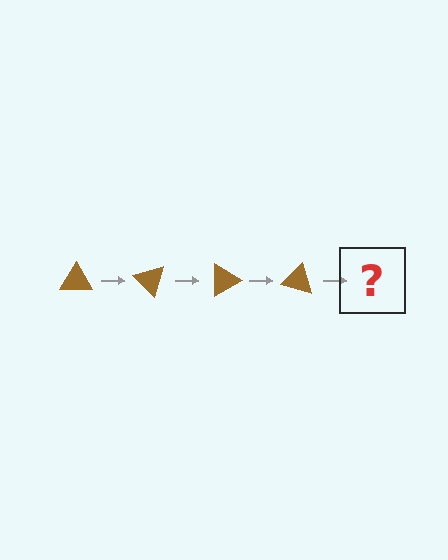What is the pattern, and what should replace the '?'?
The pattern is that the triangle rotates 45 degrees each step. The '?' should be a brown triangle rotated 180 degrees.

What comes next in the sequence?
The next element should be a brown triangle rotated 180 degrees.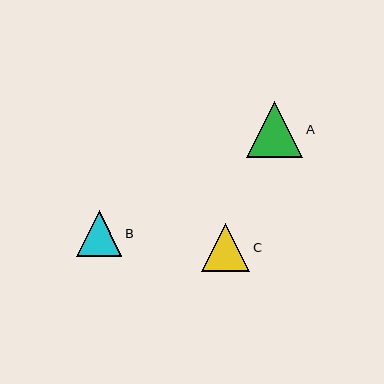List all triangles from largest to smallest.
From largest to smallest: A, C, B.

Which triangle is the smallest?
Triangle B is the smallest with a size of approximately 45 pixels.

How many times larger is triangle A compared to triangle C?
Triangle A is approximately 1.2 times the size of triangle C.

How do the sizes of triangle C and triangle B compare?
Triangle C and triangle B are approximately the same size.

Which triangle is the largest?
Triangle A is the largest with a size of approximately 56 pixels.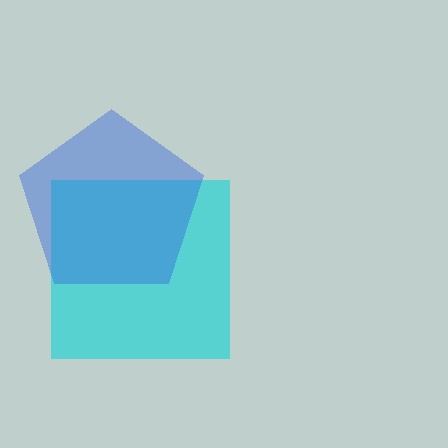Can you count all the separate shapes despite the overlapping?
Yes, there are 2 separate shapes.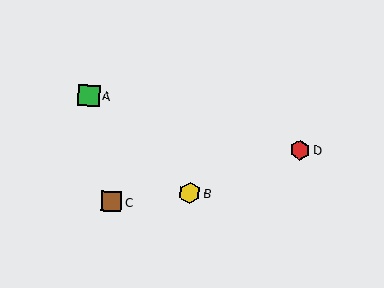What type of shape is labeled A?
Shape A is a green square.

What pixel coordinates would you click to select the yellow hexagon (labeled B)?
Click at (190, 193) to select the yellow hexagon B.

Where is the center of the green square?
The center of the green square is at (89, 95).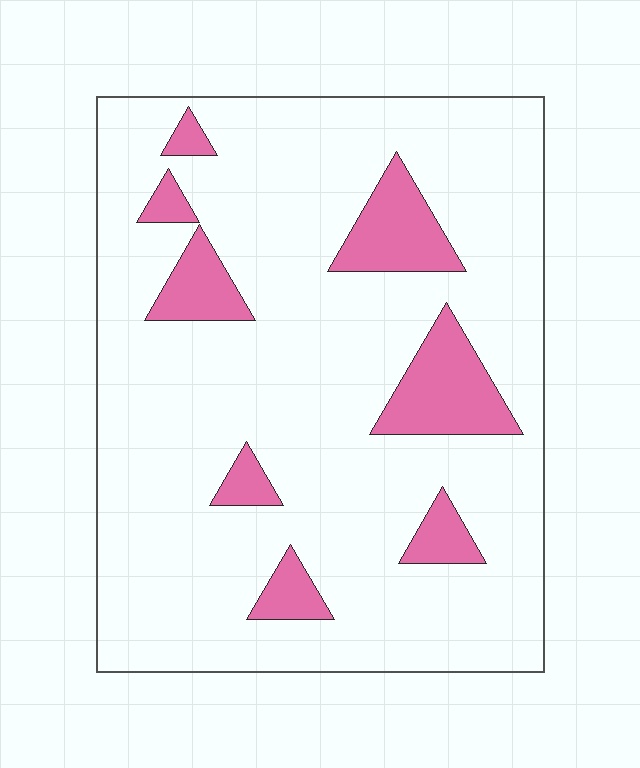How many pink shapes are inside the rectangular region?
8.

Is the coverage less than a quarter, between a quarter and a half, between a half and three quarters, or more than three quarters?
Less than a quarter.